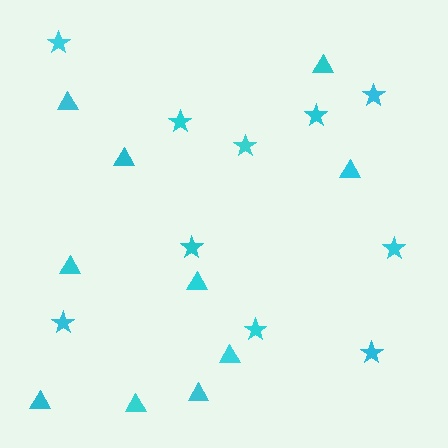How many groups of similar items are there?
There are 2 groups: one group of triangles (10) and one group of stars (10).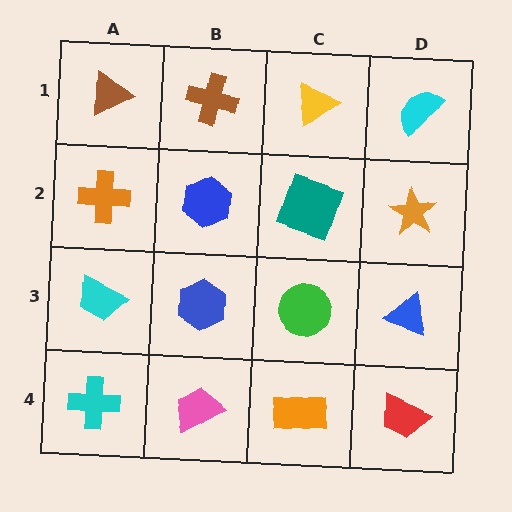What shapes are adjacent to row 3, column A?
An orange cross (row 2, column A), a cyan cross (row 4, column A), a blue hexagon (row 3, column B).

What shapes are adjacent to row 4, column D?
A blue triangle (row 3, column D), an orange rectangle (row 4, column C).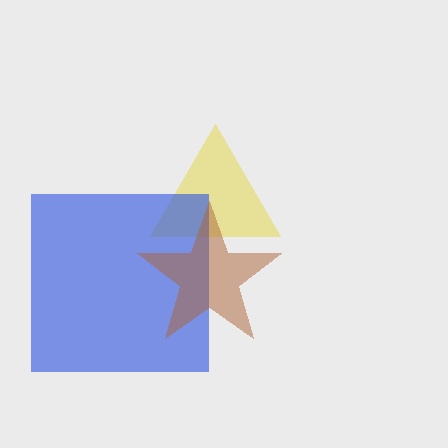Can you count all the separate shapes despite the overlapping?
Yes, there are 3 separate shapes.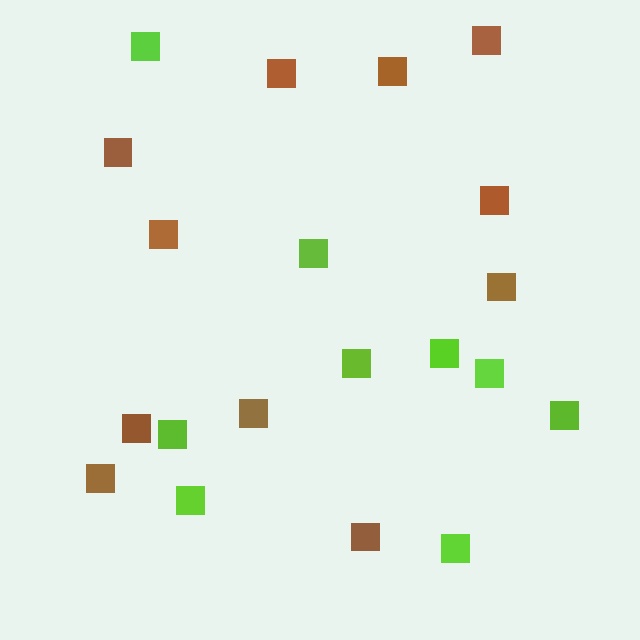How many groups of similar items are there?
There are 2 groups: one group of lime squares (9) and one group of brown squares (11).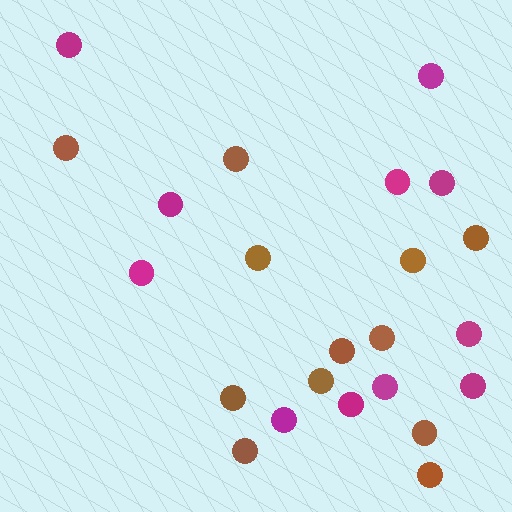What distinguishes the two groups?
There are 2 groups: one group of magenta circles (11) and one group of brown circles (12).